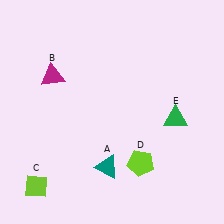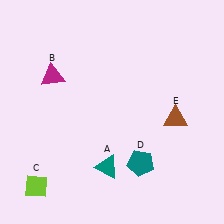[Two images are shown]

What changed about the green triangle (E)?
In Image 1, E is green. In Image 2, it changed to brown.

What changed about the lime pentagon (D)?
In Image 1, D is lime. In Image 2, it changed to teal.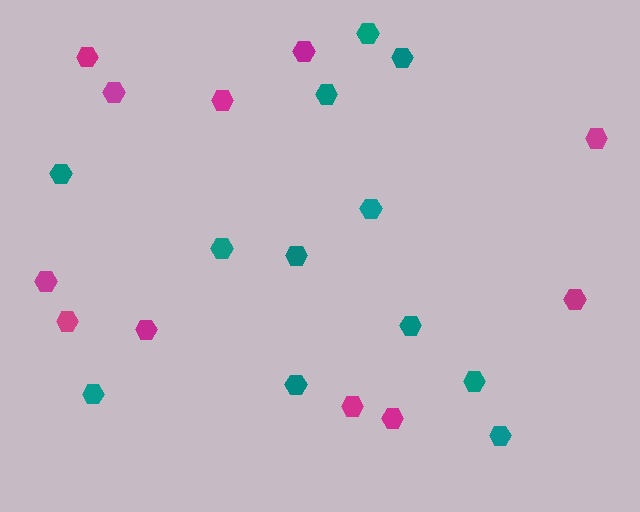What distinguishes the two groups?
There are 2 groups: one group of teal hexagons (12) and one group of magenta hexagons (11).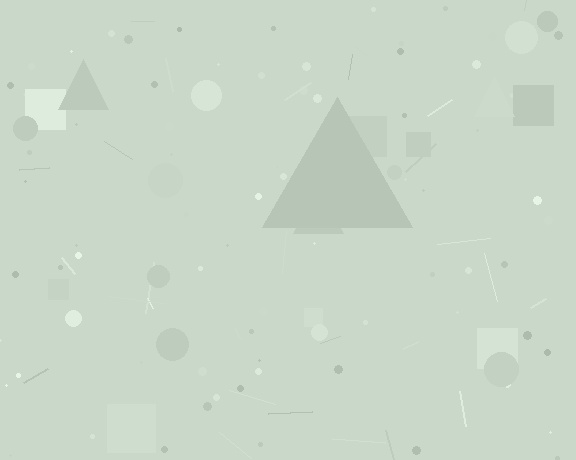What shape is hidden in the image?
A triangle is hidden in the image.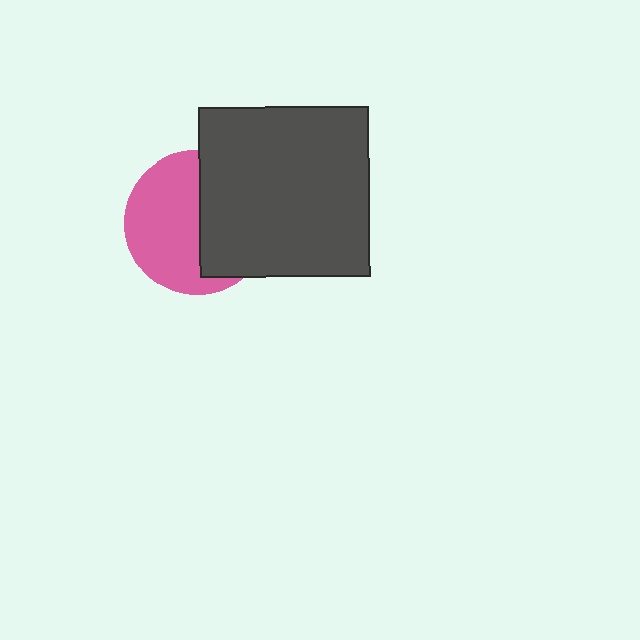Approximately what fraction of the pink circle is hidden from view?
Roughly 45% of the pink circle is hidden behind the dark gray square.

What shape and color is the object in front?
The object in front is a dark gray square.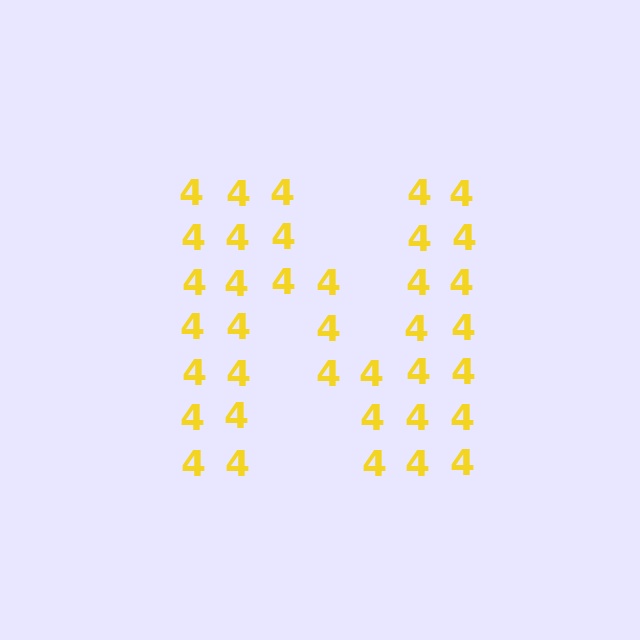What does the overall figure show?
The overall figure shows the letter N.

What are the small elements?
The small elements are digit 4's.